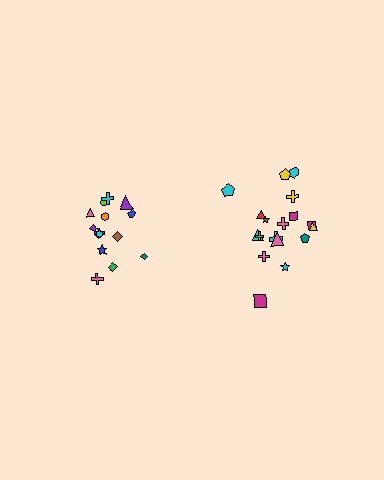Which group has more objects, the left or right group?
The right group.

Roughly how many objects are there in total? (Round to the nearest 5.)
Roughly 35 objects in total.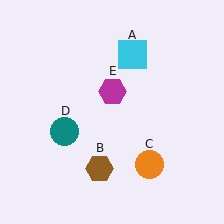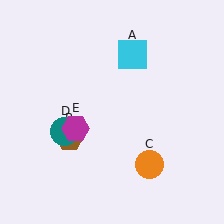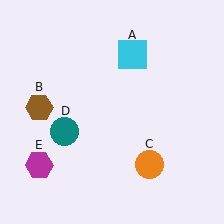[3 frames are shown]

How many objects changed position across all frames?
2 objects changed position: brown hexagon (object B), magenta hexagon (object E).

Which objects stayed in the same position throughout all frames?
Cyan square (object A) and orange circle (object C) and teal circle (object D) remained stationary.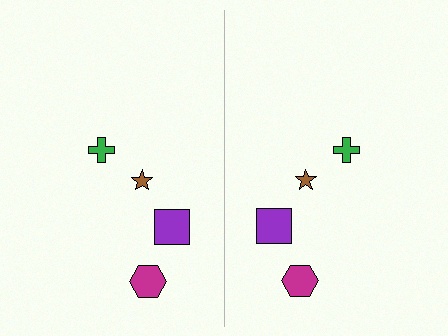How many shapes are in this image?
There are 8 shapes in this image.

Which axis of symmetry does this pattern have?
The pattern has a vertical axis of symmetry running through the center of the image.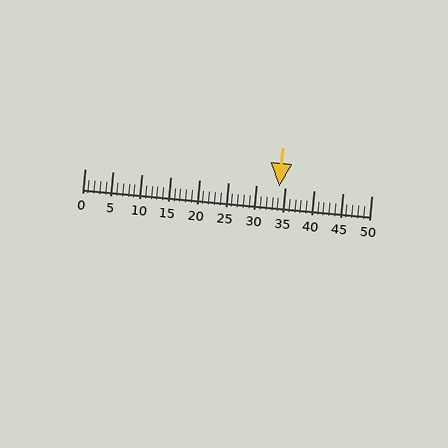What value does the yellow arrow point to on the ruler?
The yellow arrow points to approximately 34.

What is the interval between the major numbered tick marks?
The major tick marks are spaced 5 units apart.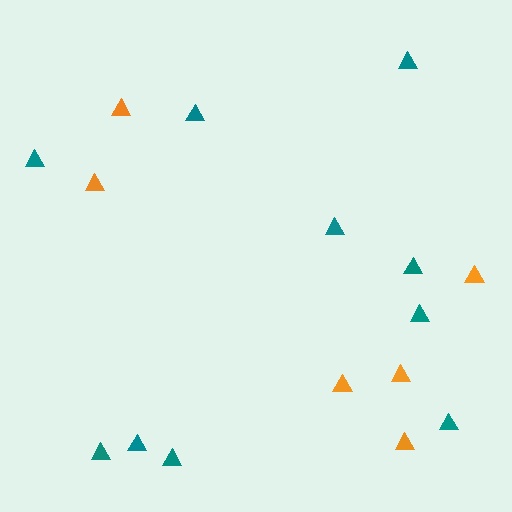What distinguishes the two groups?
There are 2 groups: one group of orange triangles (6) and one group of teal triangles (10).